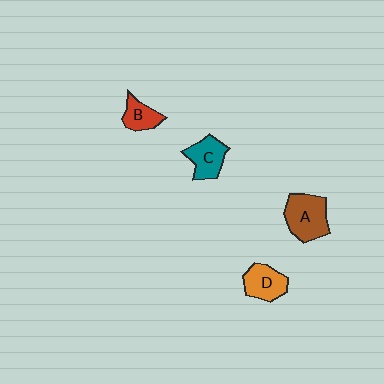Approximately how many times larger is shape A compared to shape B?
Approximately 1.8 times.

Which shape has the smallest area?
Shape B (red).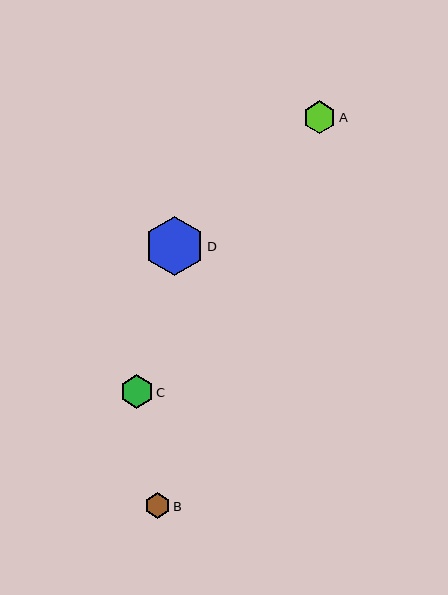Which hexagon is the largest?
Hexagon D is the largest with a size of approximately 60 pixels.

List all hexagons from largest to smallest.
From largest to smallest: D, C, A, B.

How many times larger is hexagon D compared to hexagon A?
Hexagon D is approximately 1.8 times the size of hexagon A.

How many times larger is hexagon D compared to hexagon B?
Hexagon D is approximately 2.3 times the size of hexagon B.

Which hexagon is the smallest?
Hexagon B is the smallest with a size of approximately 26 pixels.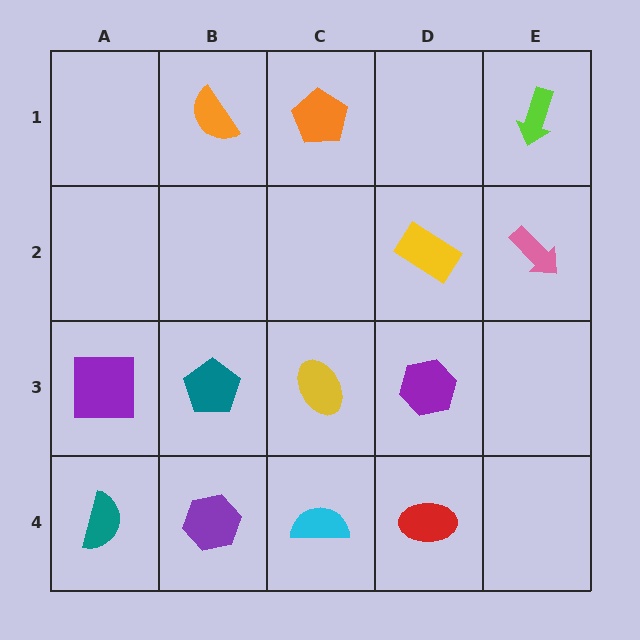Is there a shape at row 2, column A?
No, that cell is empty.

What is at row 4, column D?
A red ellipse.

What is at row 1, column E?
A lime arrow.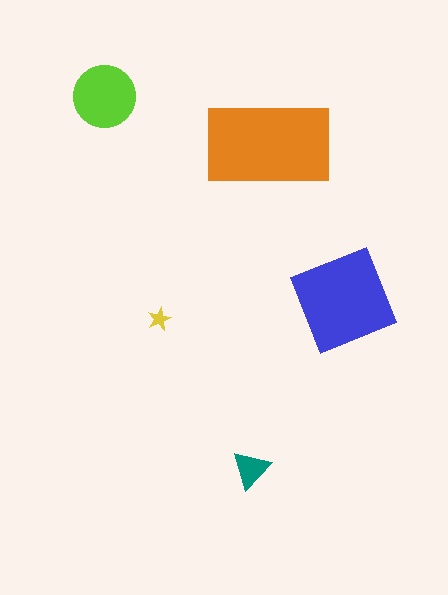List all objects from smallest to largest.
The yellow star, the teal triangle, the lime circle, the blue diamond, the orange rectangle.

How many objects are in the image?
There are 5 objects in the image.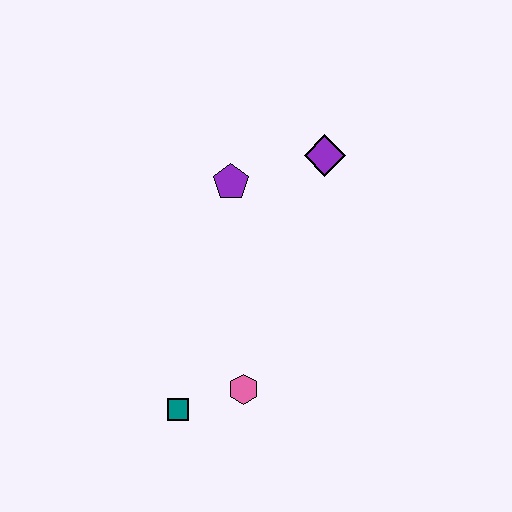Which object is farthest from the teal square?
The purple diamond is farthest from the teal square.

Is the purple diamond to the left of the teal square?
No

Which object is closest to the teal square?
The pink hexagon is closest to the teal square.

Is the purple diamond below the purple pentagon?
No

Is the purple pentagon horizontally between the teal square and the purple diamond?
Yes